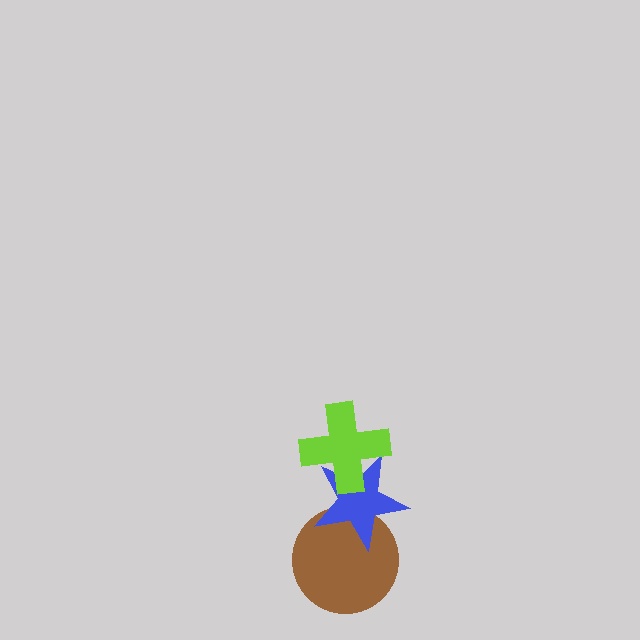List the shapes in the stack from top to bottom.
From top to bottom: the lime cross, the blue star, the brown circle.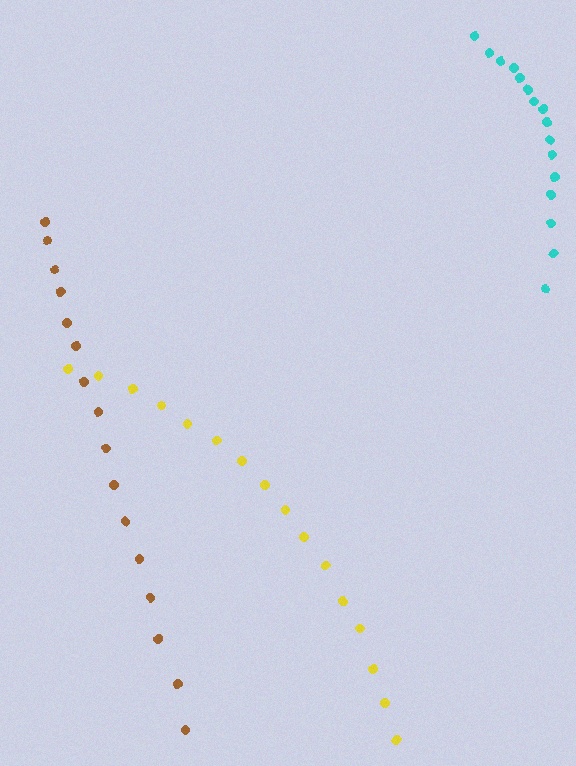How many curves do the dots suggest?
There are 3 distinct paths.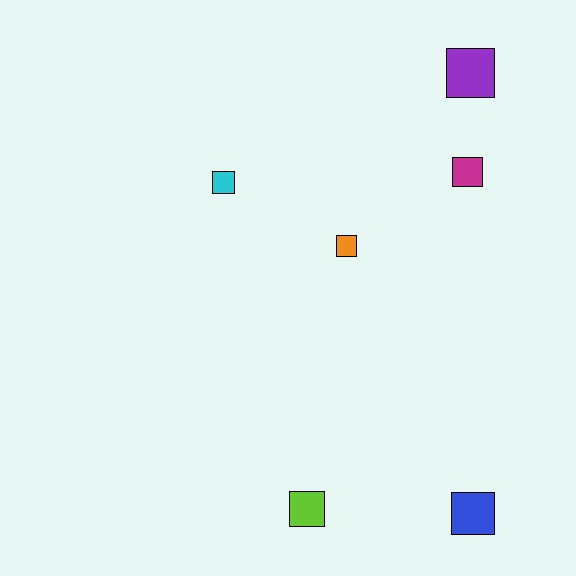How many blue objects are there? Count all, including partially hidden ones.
There is 1 blue object.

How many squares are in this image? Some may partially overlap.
There are 6 squares.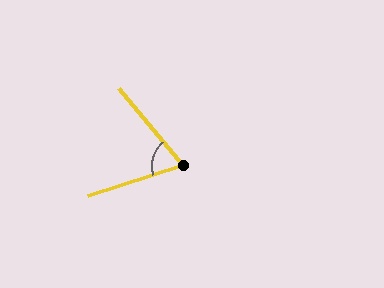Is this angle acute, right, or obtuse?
It is acute.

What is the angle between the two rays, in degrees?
Approximately 68 degrees.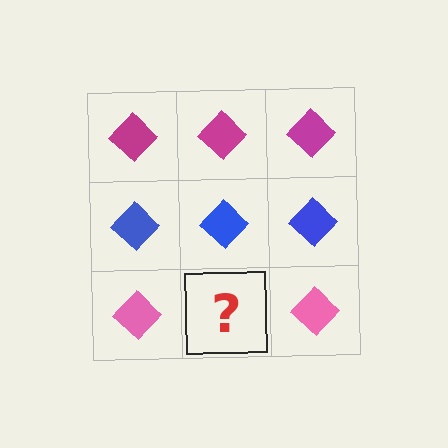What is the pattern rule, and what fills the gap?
The rule is that each row has a consistent color. The gap should be filled with a pink diamond.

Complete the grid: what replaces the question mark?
The question mark should be replaced with a pink diamond.